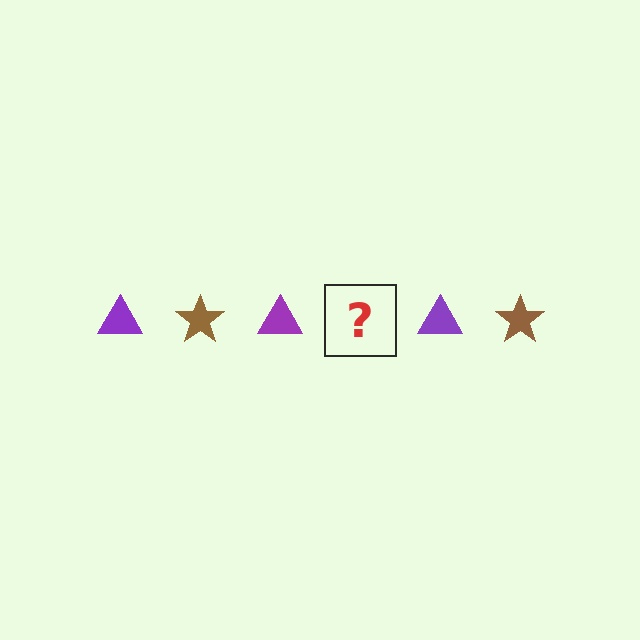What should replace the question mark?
The question mark should be replaced with a brown star.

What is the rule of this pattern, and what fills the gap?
The rule is that the pattern alternates between purple triangle and brown star. The gap should be filled with a brown star.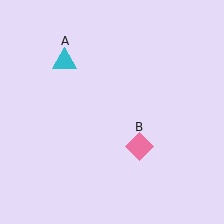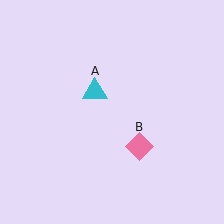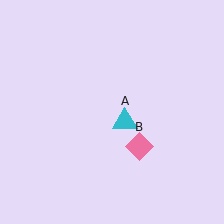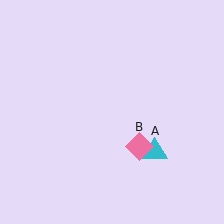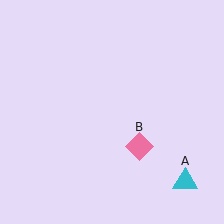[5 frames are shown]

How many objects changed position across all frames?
1 object changed position: cyan triangle (object A).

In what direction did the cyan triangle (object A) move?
The cyan triangle (object A) moved down and to the right.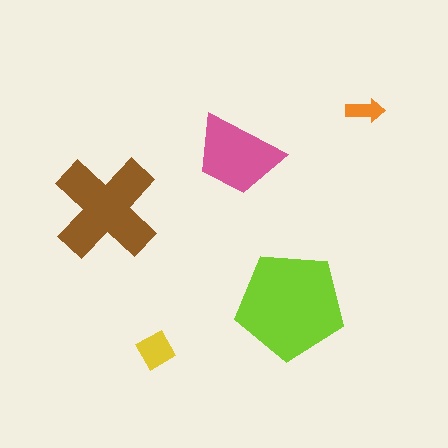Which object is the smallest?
The orange arrow.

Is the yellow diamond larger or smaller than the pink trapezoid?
Smaller.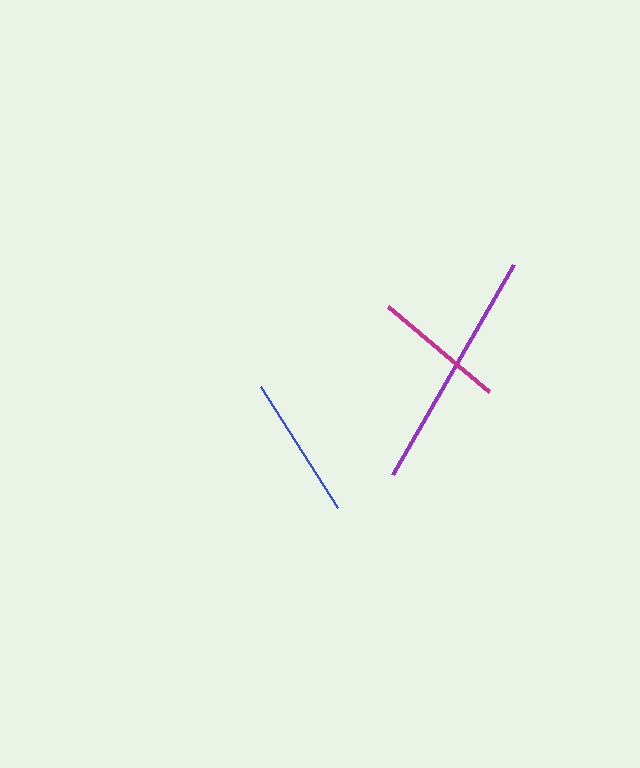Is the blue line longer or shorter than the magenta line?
The blue line is longer than the magenta line.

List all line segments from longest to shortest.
From longest to shortest: purple, blue, magenta.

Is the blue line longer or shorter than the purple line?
The purple line is longer than the blue line.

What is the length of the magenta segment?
The magenta segment is approximately 132 pixels long.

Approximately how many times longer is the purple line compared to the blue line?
The purple line is approximately 1.7 times the length of the blue line.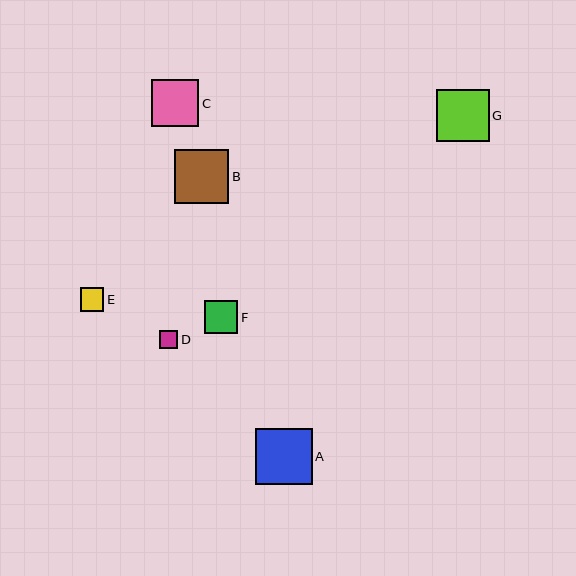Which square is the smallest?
Square D is the smallest with a size of approximately 18 pixels.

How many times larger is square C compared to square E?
Square C is approximately 2.0 times the size of square E.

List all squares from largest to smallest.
From largest to smallest: A, B, G, C, F, E, D.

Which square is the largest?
Square A is the largest with a size of approximately 56 pixels.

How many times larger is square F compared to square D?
Square F is approximately 1.9 times the size of square D.